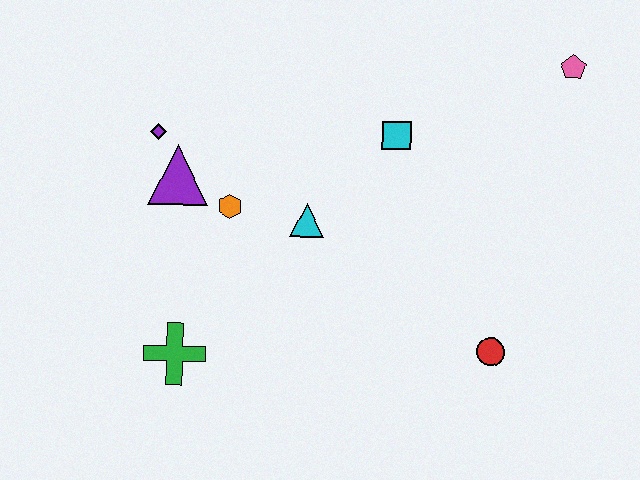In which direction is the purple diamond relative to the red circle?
The purple diamond is to the left of the red circle.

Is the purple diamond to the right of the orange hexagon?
No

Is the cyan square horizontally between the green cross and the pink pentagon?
Yes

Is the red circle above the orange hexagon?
No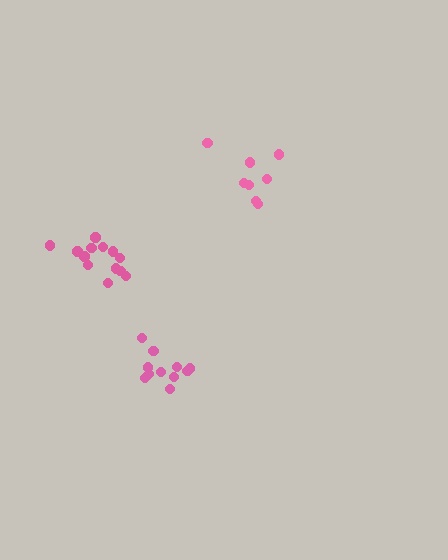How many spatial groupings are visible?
There are 3 spatial groupings.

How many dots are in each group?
Group 1: 13 dots, Group 2: 11 dots, Group 3: 8 dots (32 total).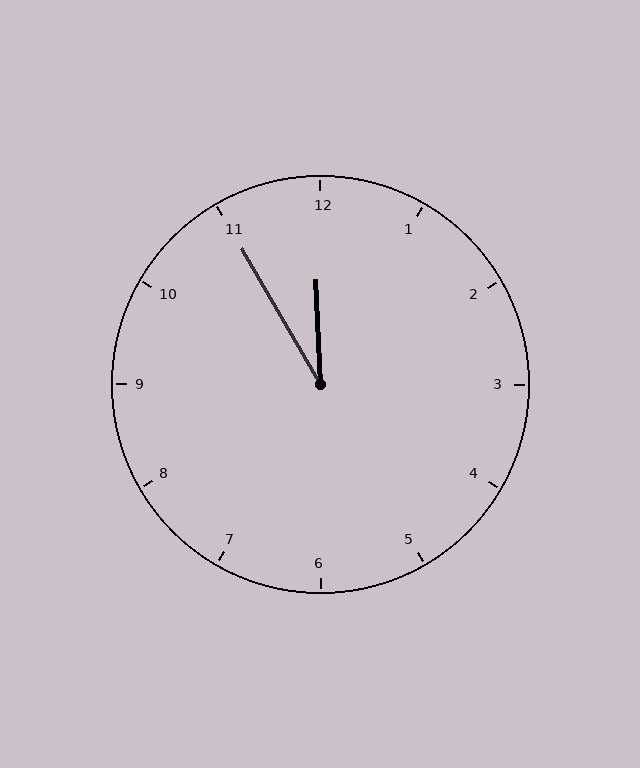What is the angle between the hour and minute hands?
Approximately 28 degrees.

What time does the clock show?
11:55.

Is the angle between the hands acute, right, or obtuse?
It is acute.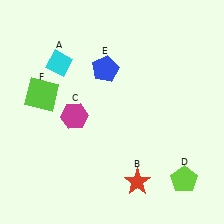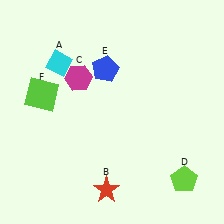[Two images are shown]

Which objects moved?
The objects that moved are: the red star (B), the magenta hexagon (C).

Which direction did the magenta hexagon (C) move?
The magenta hexagon (C) moved up.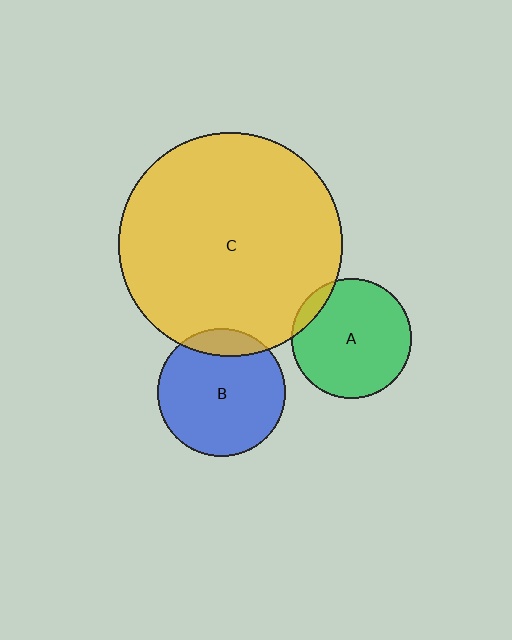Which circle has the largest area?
Circle C (yellow).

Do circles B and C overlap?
Yes.